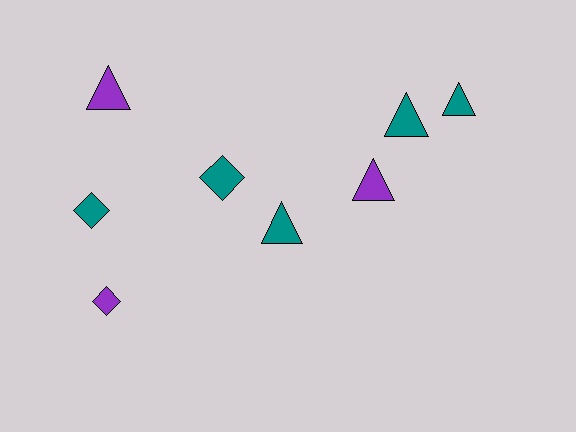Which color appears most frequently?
Teal, with 5 objects.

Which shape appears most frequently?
Triangle, with 5 objects.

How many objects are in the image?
There are 8 objects.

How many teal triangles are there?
There are 3 teal triangles.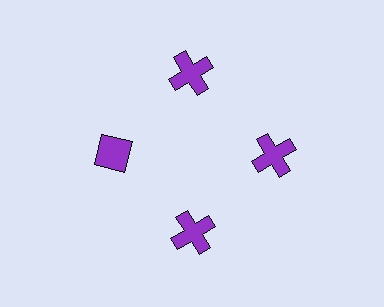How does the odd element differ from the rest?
It has a different shape: diamond instead of cross.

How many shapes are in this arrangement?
There are 4 shapes arranged in a ring pattern.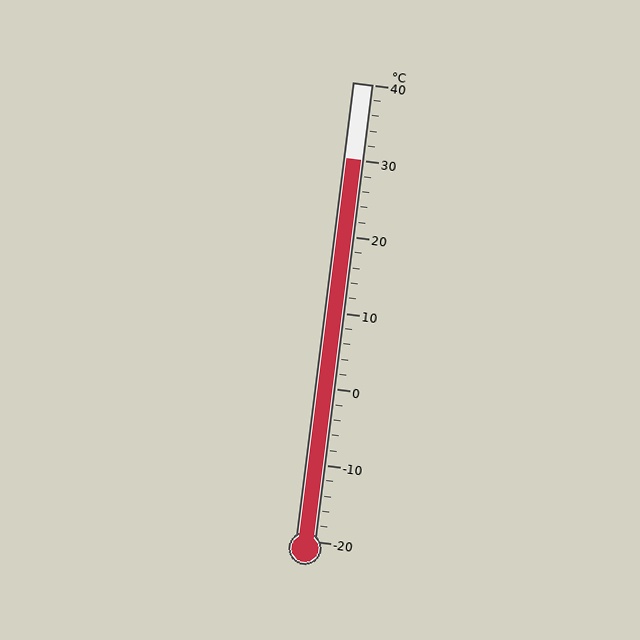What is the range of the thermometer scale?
The thermometer scale ranges from -20°C to 40°C.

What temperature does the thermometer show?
The thermometer shows approximately 30°C.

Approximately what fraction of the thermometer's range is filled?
The thermometer is filled to approximately 85% of its range.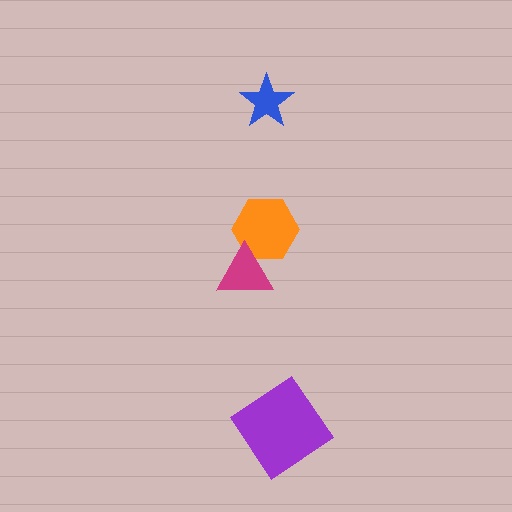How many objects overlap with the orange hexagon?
1 object overlaps with the orange hexagon.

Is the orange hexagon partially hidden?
Yes, it is partially covered by another shape.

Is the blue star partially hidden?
No, no other shape covers it.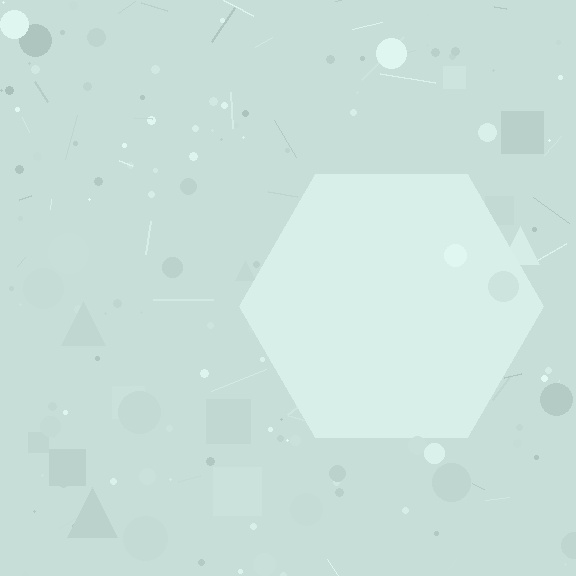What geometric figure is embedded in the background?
A hexagon is embedded in the background.